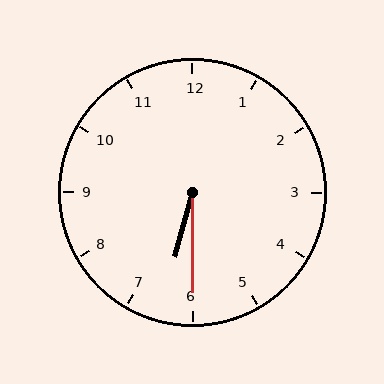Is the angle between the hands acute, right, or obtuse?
It is acute.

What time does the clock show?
6:30.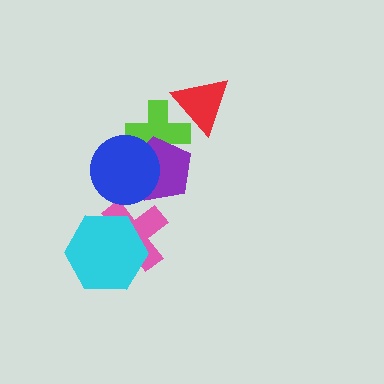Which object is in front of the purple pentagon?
The blue circle is in front of the purple pentagon.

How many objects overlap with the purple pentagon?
2 objects overlap with the purple pentagon.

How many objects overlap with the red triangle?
1 object overlaps with the red triangle.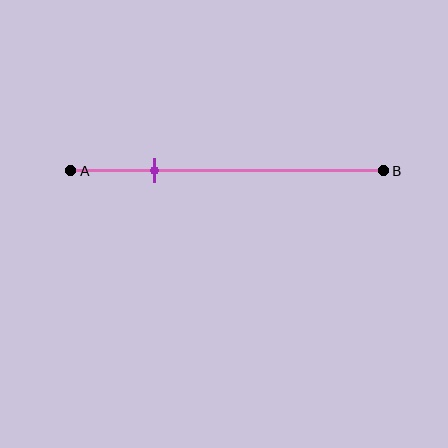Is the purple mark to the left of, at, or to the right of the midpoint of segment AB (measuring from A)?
The purple mark is to the left of the midpoint of segment AB.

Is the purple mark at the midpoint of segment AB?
No, the mark is at about 25% from A, not at the 50% midpoint.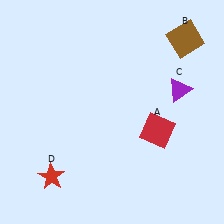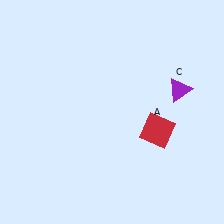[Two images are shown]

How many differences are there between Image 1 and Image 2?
There are 2 differences between the two images.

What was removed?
The red star (D), the brown square (B) were removed in Image 2.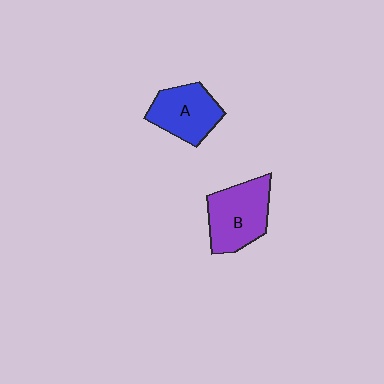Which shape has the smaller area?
Shape A (blue).